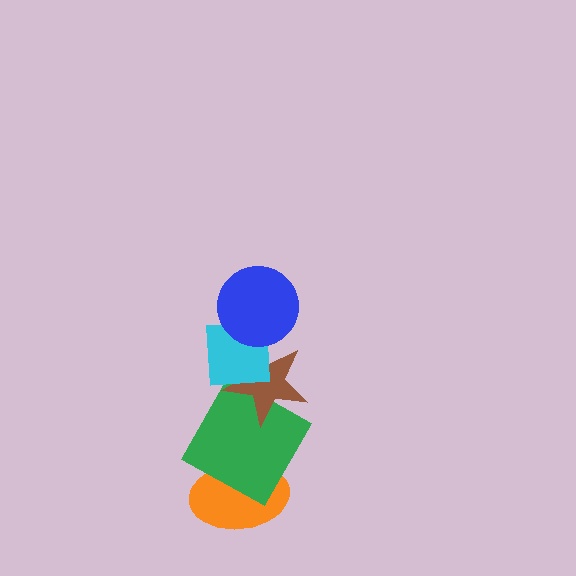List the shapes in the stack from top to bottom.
From top to bottom: the blue circle, the cyan square, the brown star, the green square, the orange ellipse.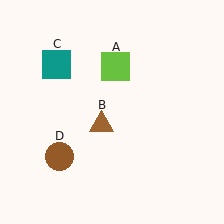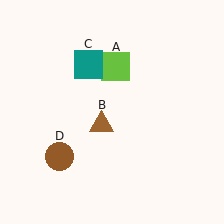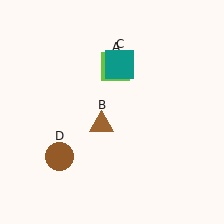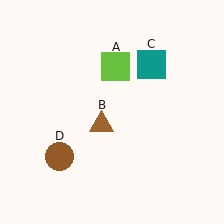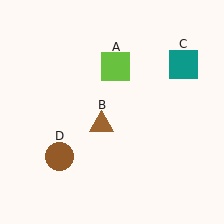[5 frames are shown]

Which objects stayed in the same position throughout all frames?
Lime square (object A) and brown triangle (object B) and brown circle (object D) remained stationary.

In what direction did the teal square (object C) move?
The teal square (object C) moved right.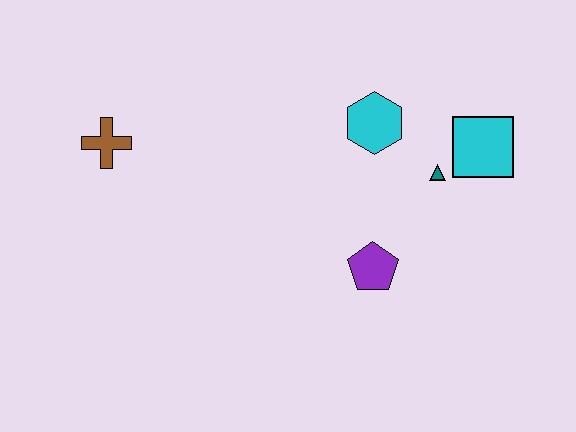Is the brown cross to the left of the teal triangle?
Yes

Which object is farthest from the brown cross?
The cyan square is farthest from the brown cross.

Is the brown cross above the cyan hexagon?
No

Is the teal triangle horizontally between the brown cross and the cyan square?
Yes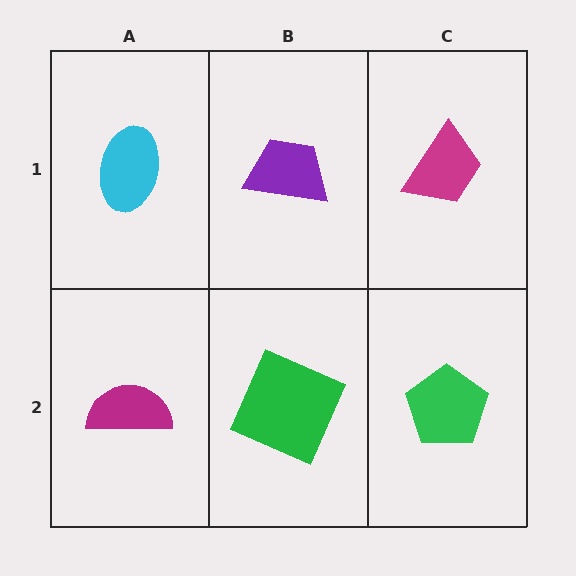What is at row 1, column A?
A cyan ellipse.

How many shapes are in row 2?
3 shapes.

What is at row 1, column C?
A magenta trapezoid.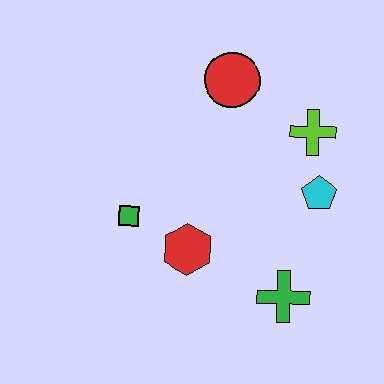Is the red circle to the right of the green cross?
No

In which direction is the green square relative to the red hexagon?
The green square is to the left of the red hexagon.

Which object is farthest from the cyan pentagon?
The green square is farthest from the cyan pentagon.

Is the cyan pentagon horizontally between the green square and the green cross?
No